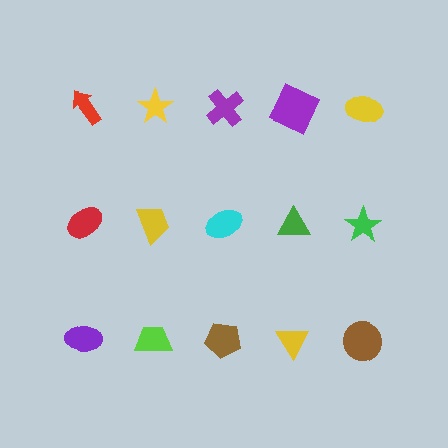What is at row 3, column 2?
A lime trapezoid.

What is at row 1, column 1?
A red arrow.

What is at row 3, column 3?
A brown pentagon.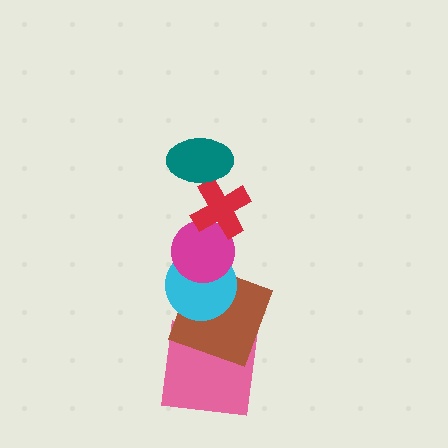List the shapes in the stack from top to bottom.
From top to bottom: the teal ellipse, the red cross, the magenta circle, the cyan circle, the brown square, the pink square.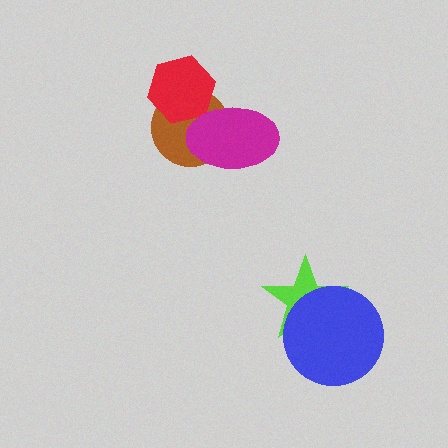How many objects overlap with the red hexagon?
2 objects overlap with the red hexagon.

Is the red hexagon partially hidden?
Yes, it is partially covered by another shape.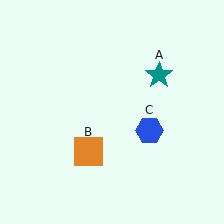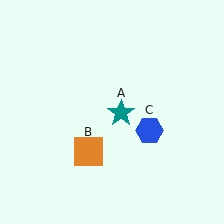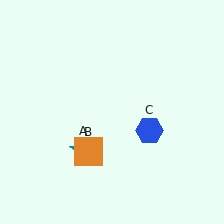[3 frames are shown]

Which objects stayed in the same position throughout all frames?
Orange square (object B) and blue hexagon (object C) remained stationary.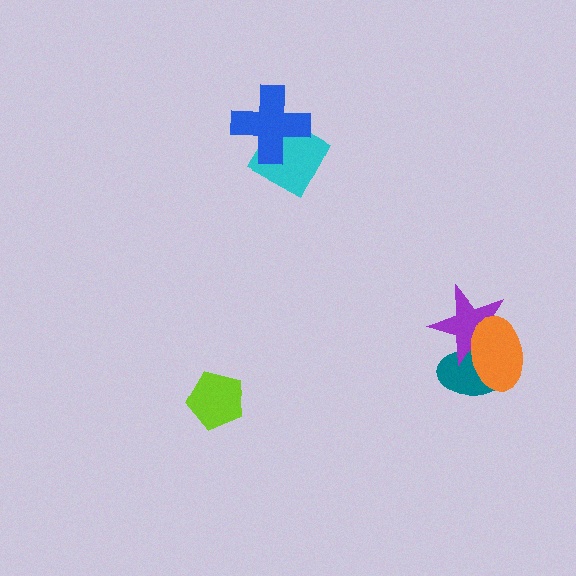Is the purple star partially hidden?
Yes, it is partially covered by another shape.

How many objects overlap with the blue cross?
1 object overlaps with the blue cross.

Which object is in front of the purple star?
The orange ellipse is in front of the purple star.